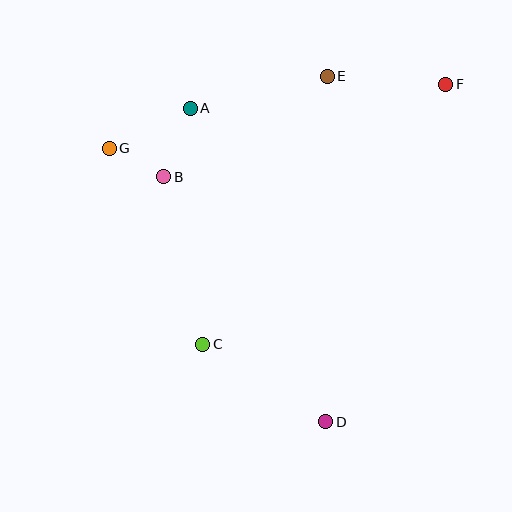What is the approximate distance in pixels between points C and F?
The distance between C and F is approximately 356 pixels.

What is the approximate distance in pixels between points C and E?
The distance between C and E is approximately 295 pixels.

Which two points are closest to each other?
Points B and G are closest to each other.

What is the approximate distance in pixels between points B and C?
The distance between B and C is approximately 172 pixels.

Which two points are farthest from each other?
Points D and F are farthest from each other.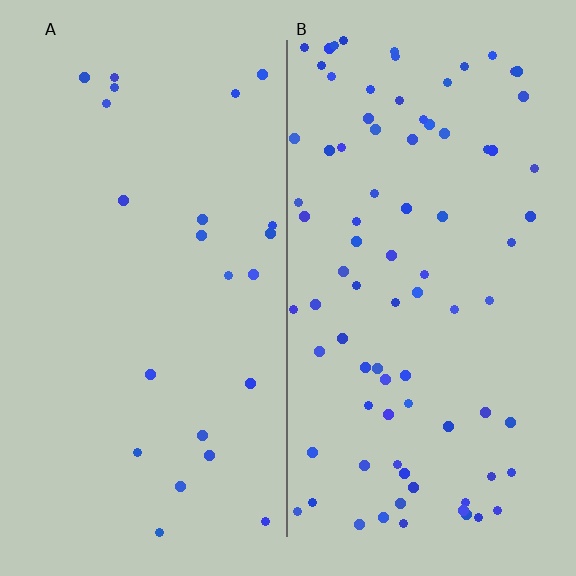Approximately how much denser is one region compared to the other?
Approximately 3.7× — region B over region A.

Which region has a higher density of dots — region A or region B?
B (the right).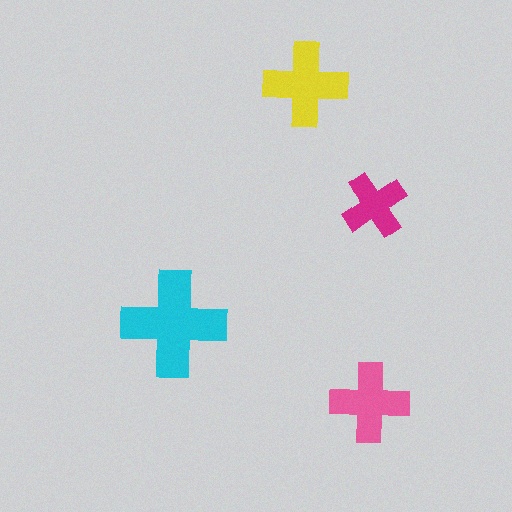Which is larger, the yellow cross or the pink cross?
The yellow one.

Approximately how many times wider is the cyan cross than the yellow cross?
About 1.5 times wider.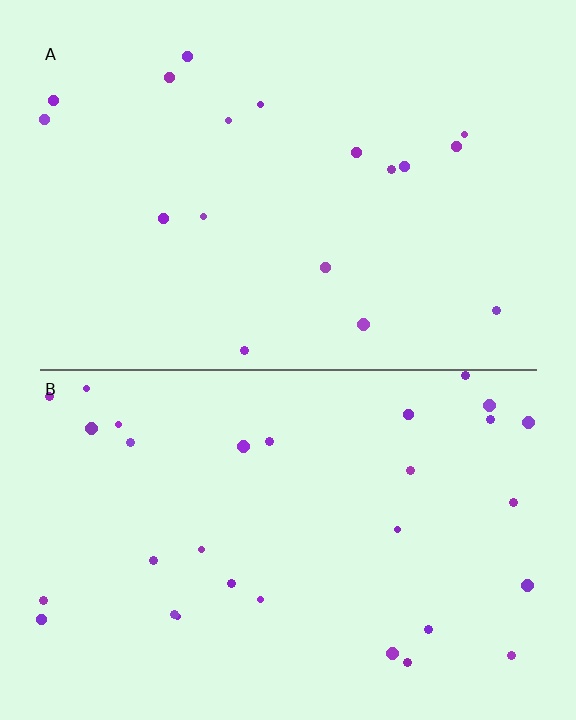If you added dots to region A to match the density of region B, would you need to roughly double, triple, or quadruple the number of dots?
Approximately double.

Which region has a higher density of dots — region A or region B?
B (the bottom).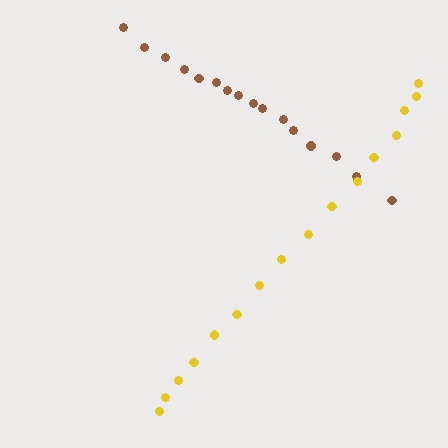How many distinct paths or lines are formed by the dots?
There are 2 distinct paths.